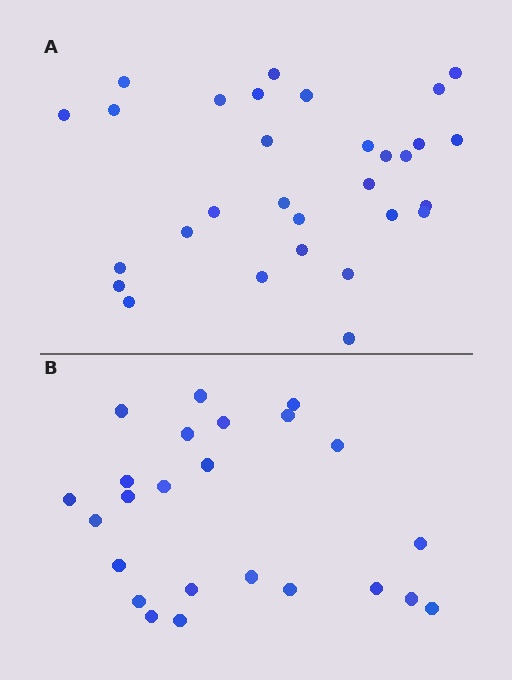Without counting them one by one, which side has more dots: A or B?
Region A (the top region) has more dots.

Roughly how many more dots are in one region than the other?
Region A has about 6 more dots than region B.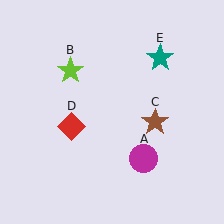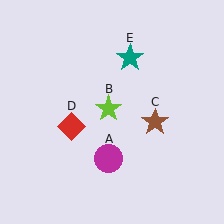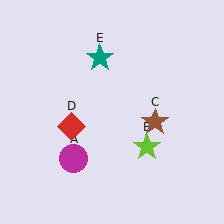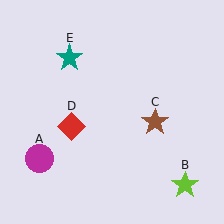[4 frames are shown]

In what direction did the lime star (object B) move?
The lime star (object B) moved down and to the right.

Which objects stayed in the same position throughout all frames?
Brown star (object C) and red diamond (object D) remained stationary.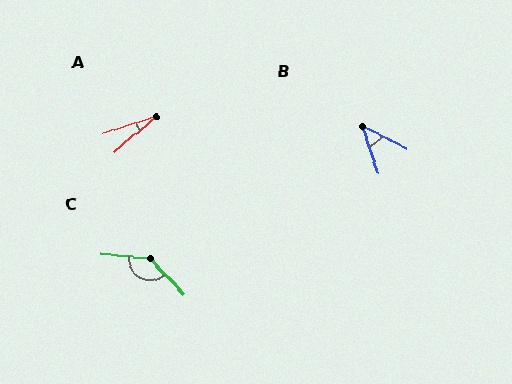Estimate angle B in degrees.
Approximately 46 degrees.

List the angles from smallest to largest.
A (22°), B (46°), C (138°).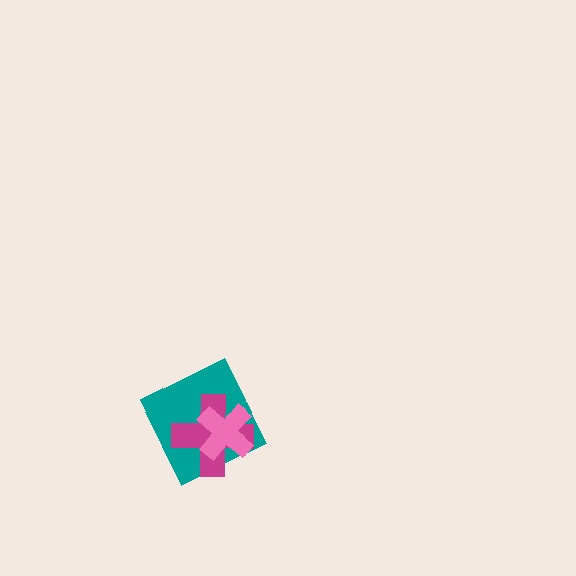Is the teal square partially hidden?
Yes, it is partially covered by another shape.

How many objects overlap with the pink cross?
2 objects overlap with the pink cross.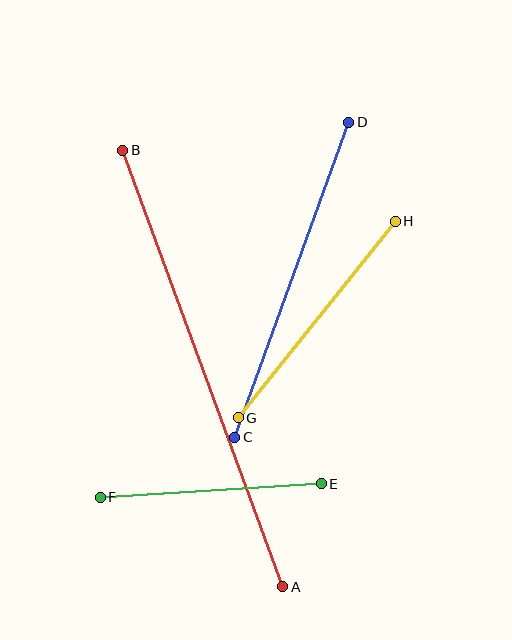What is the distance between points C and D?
The distance is approximately 335 pixels.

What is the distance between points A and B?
The distance is approximately 465 pixels.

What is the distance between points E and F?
The distance is approximately 222 pixels.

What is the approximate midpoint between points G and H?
The midpoint is at approximately (317, 320) pixels.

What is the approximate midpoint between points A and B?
The midpoint is at approximately (203, 368) pixels.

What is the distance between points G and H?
The distance is approximately 251 pixels.